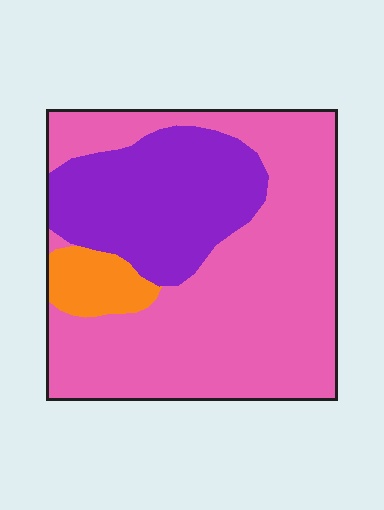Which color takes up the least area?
Orange, at roughly 5%.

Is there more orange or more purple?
Purple.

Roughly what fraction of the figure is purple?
Purple takes up between a quarter and a half of the figure.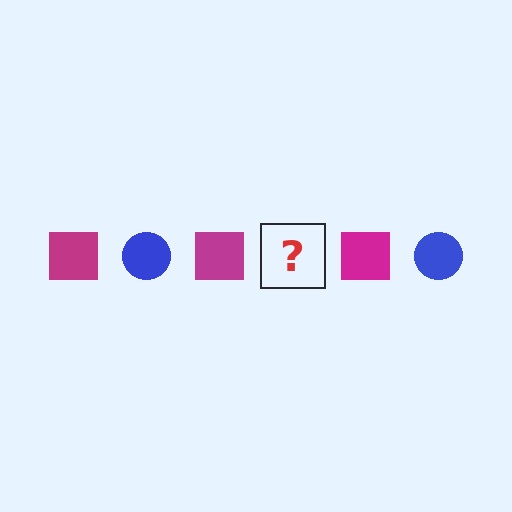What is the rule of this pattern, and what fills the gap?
The rule is that the pattern alternates between magenta square and blue circle. The gap should be filled with a blue circle.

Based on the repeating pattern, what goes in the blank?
The blank should be a blue circle.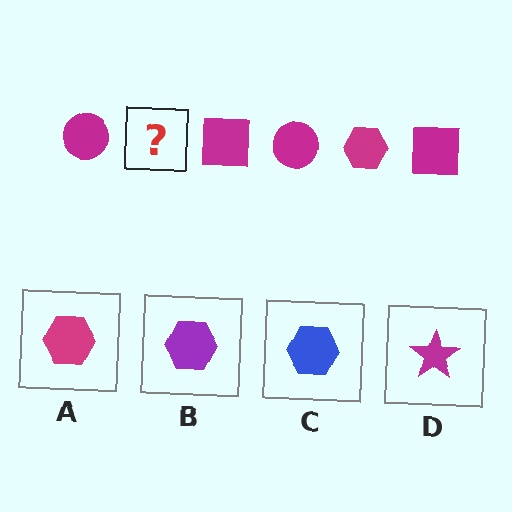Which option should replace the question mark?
Option A.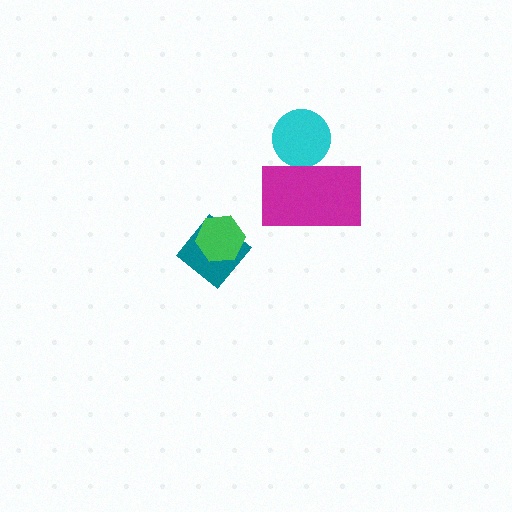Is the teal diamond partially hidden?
Yes, it is partially covered by another shape.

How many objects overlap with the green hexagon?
1 object overlaps with the green hexagon.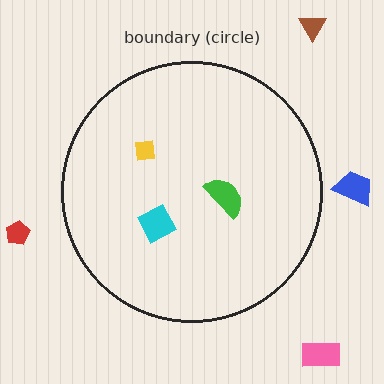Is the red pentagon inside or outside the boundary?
Outside.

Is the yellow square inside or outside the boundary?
Inside.